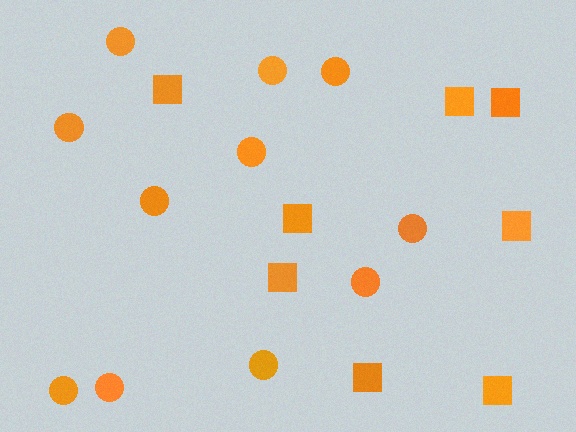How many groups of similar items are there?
There are 2 groups: one group of circles (11) and one group of squares (8).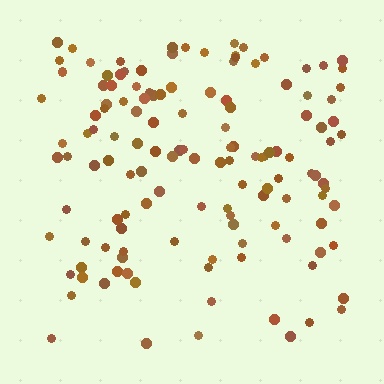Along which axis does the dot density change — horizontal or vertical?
Vertical.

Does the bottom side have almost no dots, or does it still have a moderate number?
Still a moderate number, just noticeably fewer than the top.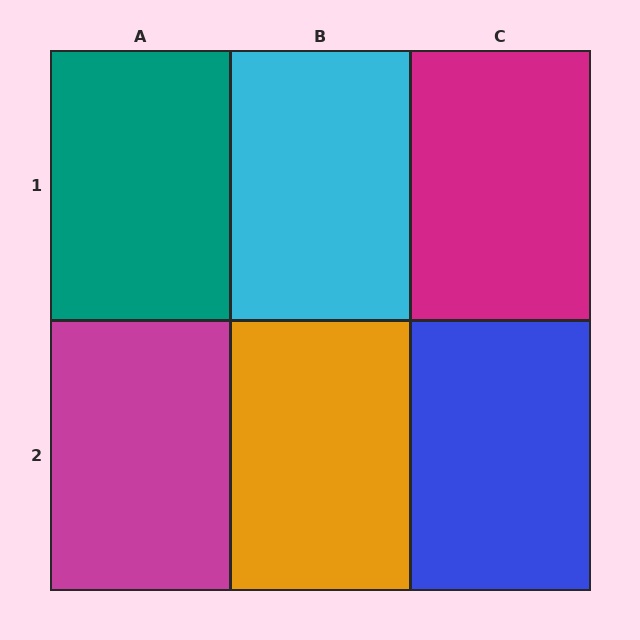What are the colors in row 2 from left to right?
Magenta, orange, blue.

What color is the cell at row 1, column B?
Cyan.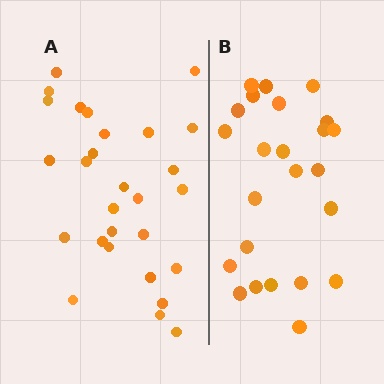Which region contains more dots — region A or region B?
Region A (the left region) has more dots.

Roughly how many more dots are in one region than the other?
Region A has about 4 more dots than region B.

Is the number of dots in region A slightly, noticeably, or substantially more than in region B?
Region A has only slightly more — the two regions are fairly close. The ratio is roughly 1.2 to 1.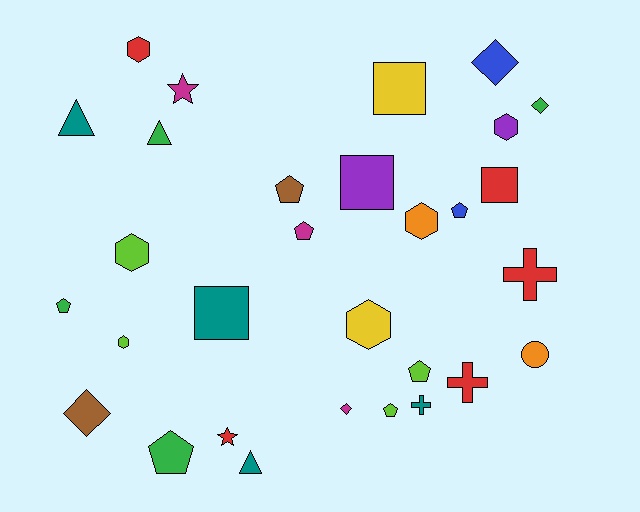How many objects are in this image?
There are 30 objects.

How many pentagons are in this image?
There are 7 pentagons.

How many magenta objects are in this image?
There are 3 magenta objects.